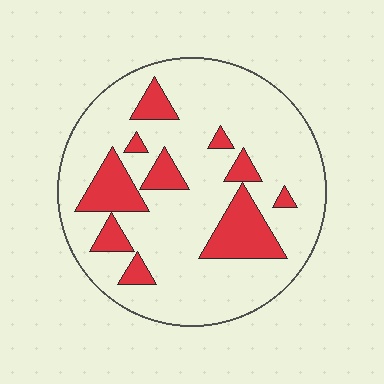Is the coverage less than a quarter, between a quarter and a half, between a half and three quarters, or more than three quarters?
Less than a quarter.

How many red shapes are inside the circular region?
10.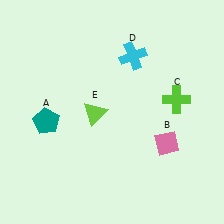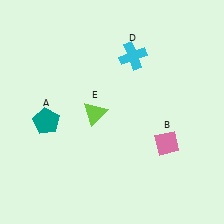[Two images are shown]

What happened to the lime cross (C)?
The lime cross (C) was removed in Image 2. It was in the top-right area of Image 1.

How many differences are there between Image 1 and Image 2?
There is 1 difference between the two images.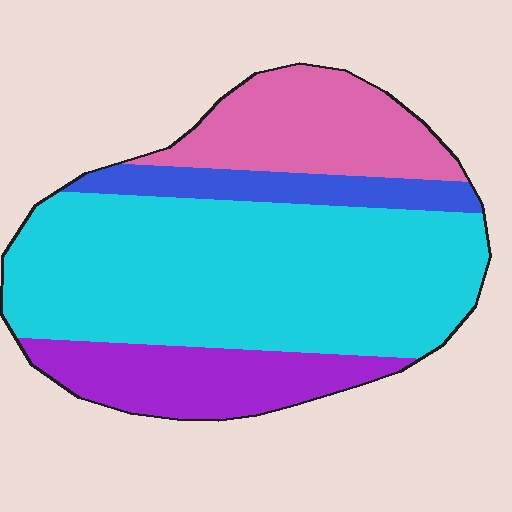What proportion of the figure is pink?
Pink covers roughly 20% of the figure.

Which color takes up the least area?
Blue, at roughly 10%.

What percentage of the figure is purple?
Purple covers around 15% of the figure.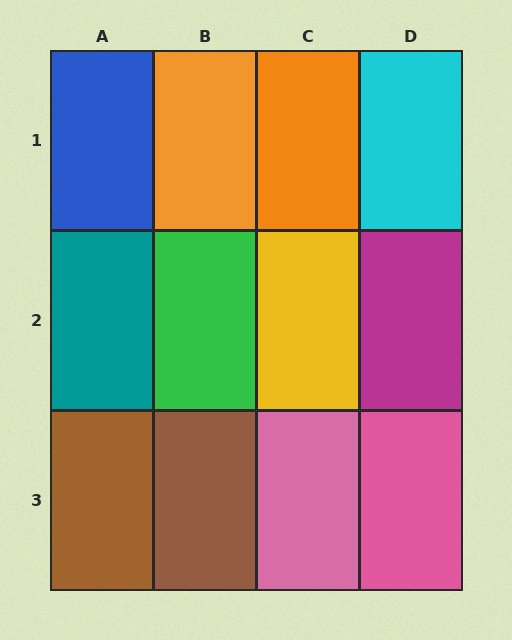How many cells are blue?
1 cell is blue.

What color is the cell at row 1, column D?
Cyan.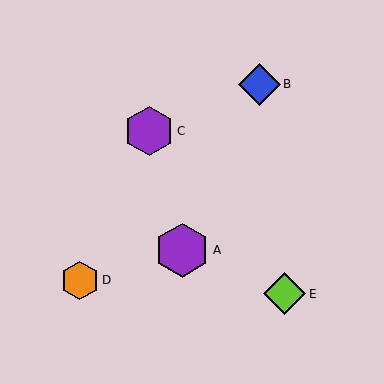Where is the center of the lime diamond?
The center of the lime diamond is at (285, 294).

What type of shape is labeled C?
Shape C is a purple hexagon.